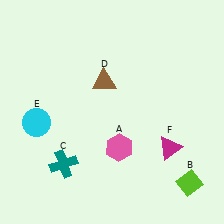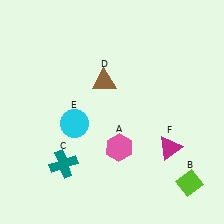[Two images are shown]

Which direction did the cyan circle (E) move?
The cyan circle (E) moved right.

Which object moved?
The cyan circle (E) moved right.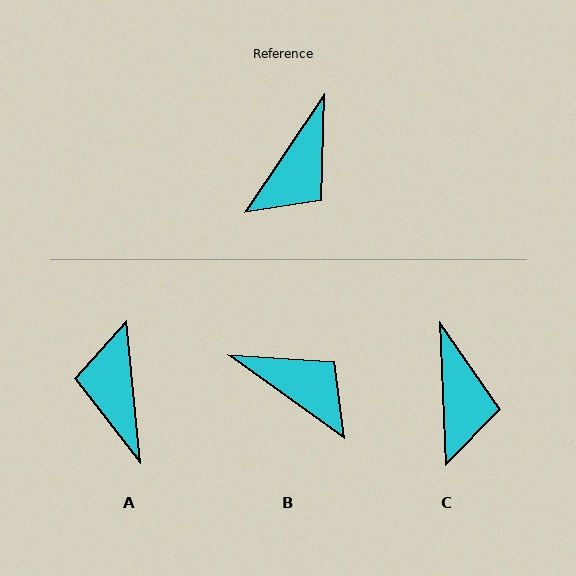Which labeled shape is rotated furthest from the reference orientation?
A, about 141 degrees away.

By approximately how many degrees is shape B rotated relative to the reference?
Approximately 88 degrees counter-clockwise.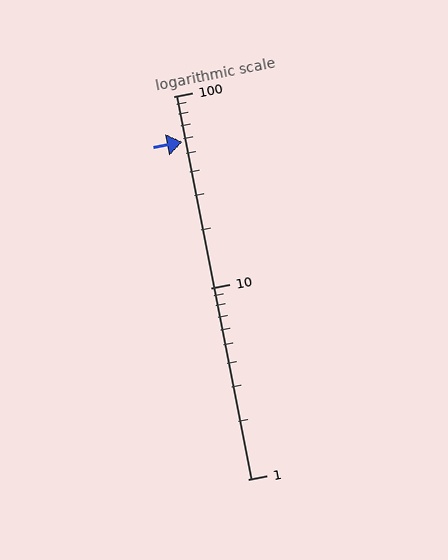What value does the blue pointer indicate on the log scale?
The pointer indicates approximately 58.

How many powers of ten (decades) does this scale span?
The scale spans 2 decades, from 1 to 100.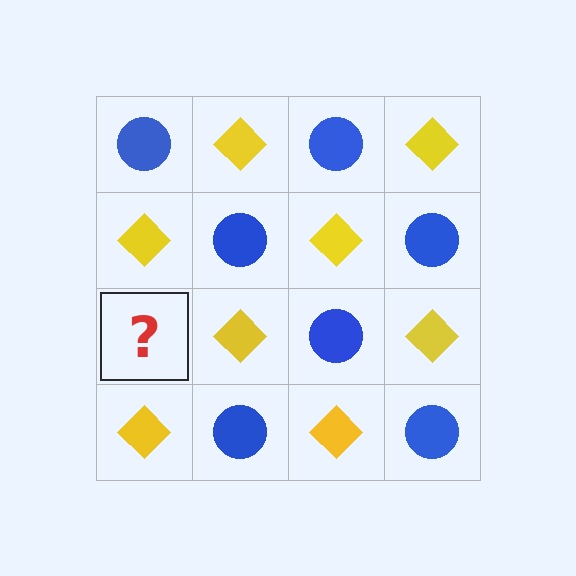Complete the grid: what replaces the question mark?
The question mark should be replaced with a blue circle.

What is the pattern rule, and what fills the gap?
The rule is that it alternates blue circle and yellow diamond in a checkerboard pattern. The gap should be filled with a blue circle.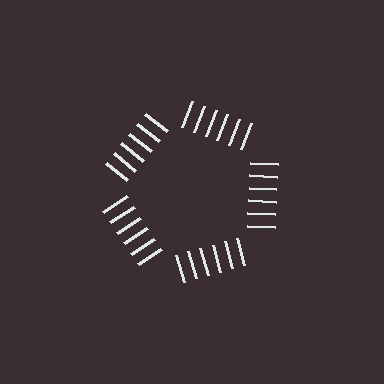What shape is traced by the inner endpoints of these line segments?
An illusory pentagon — the line segments terminate on its edges but no continuous stroke is drawn.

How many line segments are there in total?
30 — 6 along each of the 5 edges.